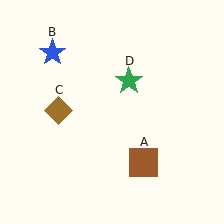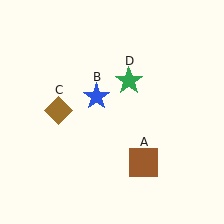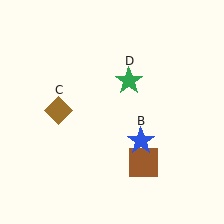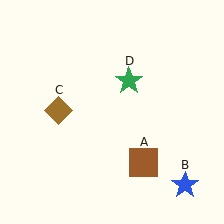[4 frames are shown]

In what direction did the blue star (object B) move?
The blue star (object B) moved down and to the right.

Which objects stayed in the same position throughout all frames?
Brown square (object A) and brown diamond (object C) and green star (object D) remained stationary.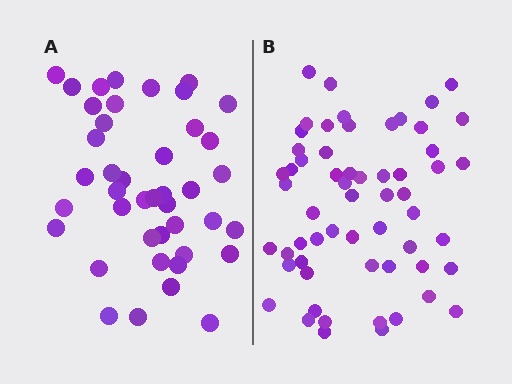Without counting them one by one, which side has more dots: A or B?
Region B (the right region) has more dots.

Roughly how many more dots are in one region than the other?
Region B has approximately 15 more dots than region A.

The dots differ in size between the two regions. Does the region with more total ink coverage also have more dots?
No. Region A has more total ink coverage because its dots are larger, but region B actually contains more individual dots. Total area can be misleading — the number of items is what matters here.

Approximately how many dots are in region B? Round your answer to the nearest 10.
About 60 dots. (The exact count is 59, which rounds to 60.)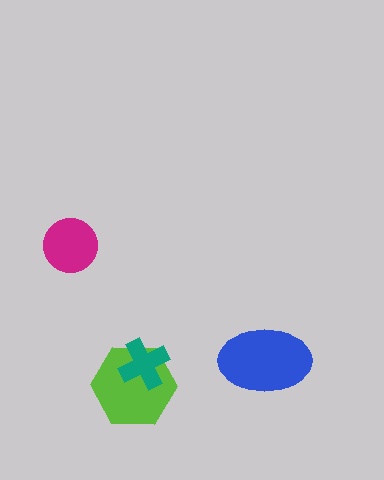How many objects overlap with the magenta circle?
0 objects overlap with the magenta circle.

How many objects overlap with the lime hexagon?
1 object overlaps with the lime hexagon.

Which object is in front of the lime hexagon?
The teal cross is in front of the lime hexagon.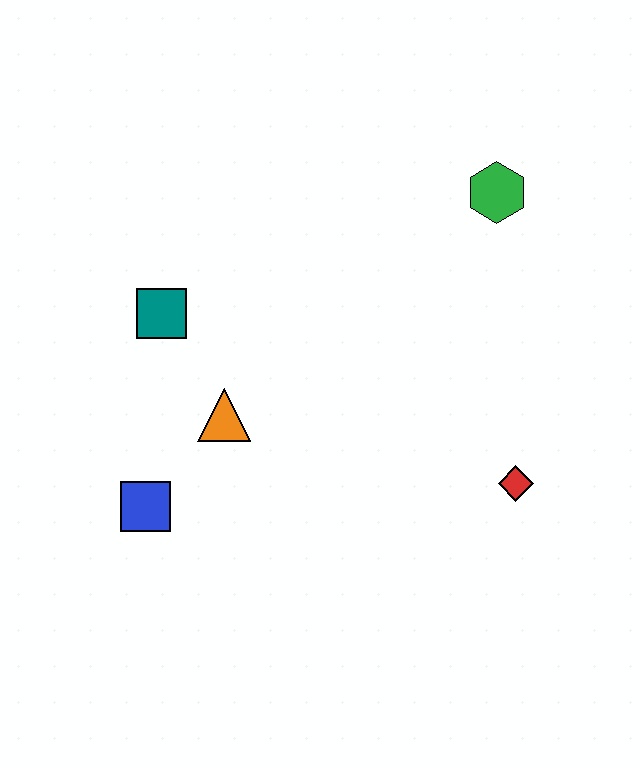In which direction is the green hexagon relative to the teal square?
The green hexagon is to the right of the teal square.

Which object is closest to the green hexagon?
The red diamond is closest to the green hexagon.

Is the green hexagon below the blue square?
No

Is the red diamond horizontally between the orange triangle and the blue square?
No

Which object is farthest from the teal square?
The red diamond is farthest from the teal square.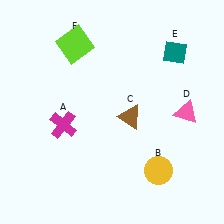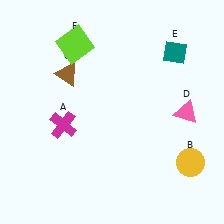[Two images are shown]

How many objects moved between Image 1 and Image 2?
2 objects moved between the two images.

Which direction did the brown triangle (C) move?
The brown triangle (C) moved left.